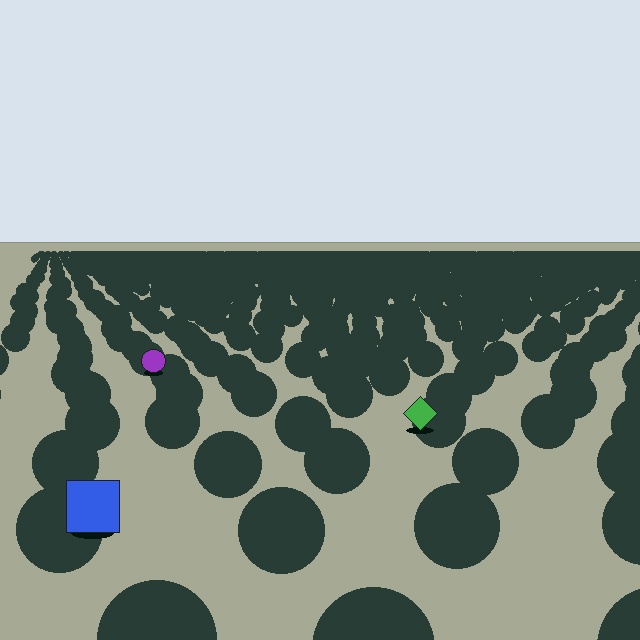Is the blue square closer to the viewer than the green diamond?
Yes. The blue square is closer — you can tell from the texture gradient: the ground texture is coarser near it.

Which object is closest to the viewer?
The blue square is closest. The texture marks near it are larger and more spread out.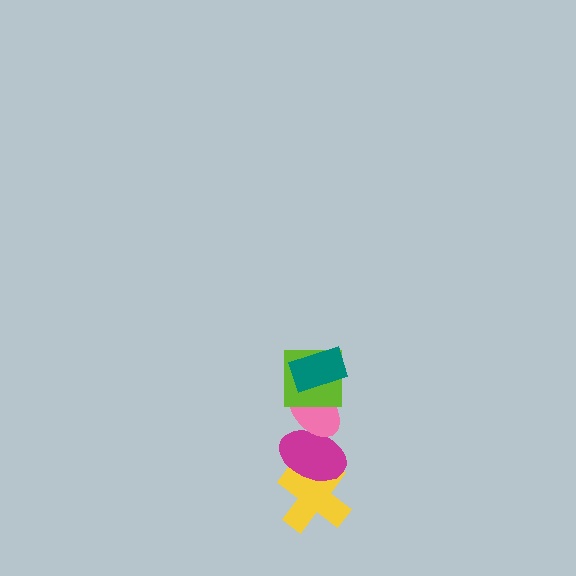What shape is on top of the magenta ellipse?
The pink ellipse is on top of the magenta ellipse.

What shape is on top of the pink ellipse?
The lime square is on top of the pink ellipse.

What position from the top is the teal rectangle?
The teal rectangle is 1st from the top.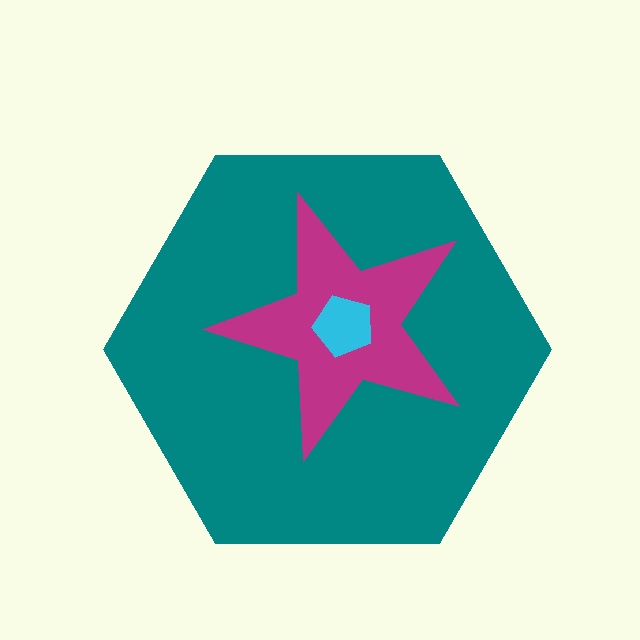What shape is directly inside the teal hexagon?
The magenta star.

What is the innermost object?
The cyan pentagon.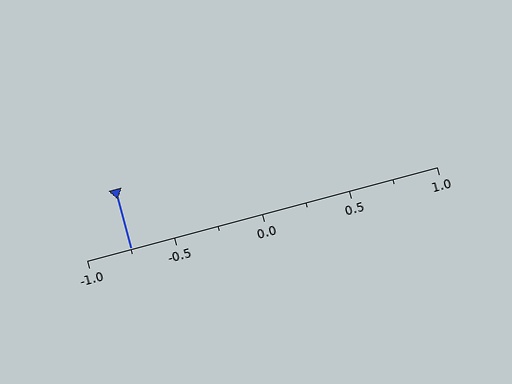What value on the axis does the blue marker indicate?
The marker indicates approximately -0.75.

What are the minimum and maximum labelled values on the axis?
The axis runs from -1.0 to 1.0.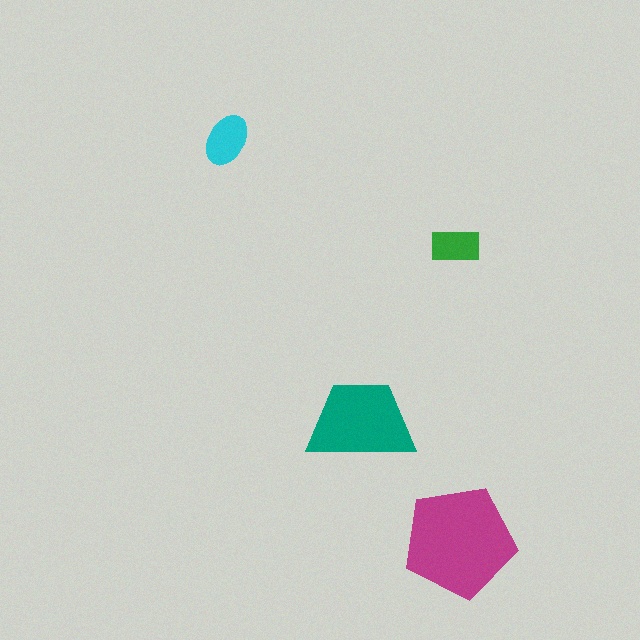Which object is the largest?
The magenta pentagon.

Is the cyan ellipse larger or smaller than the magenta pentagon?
Smaller.